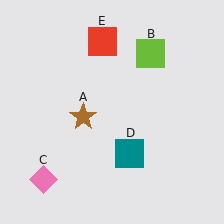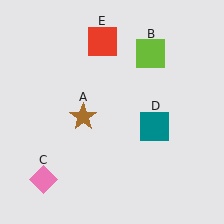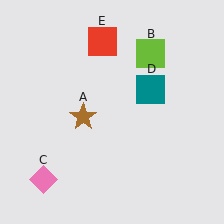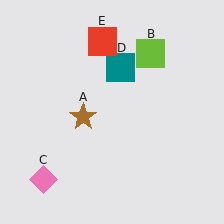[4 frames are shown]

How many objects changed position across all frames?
1 object changed position: teal square (object D).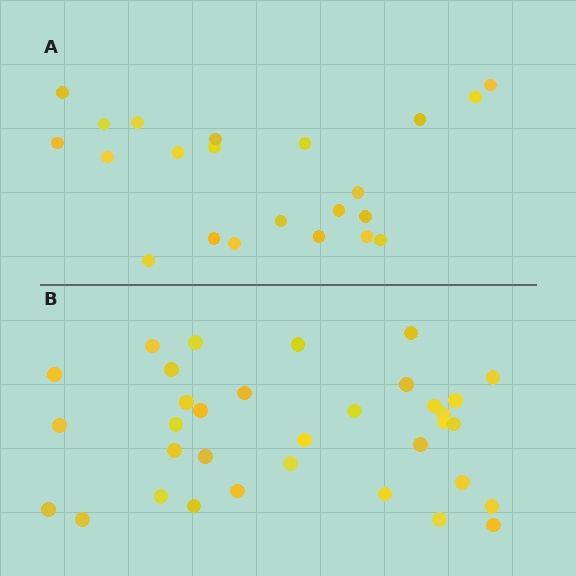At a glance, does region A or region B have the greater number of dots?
Region B (the bottom region) has more dots.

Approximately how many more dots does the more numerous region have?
Region B has roughly 12 or so more dots than region A.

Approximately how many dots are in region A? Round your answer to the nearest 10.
About 20 dots. (The exact count is 22, which rounds to 20.)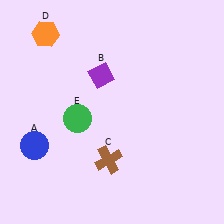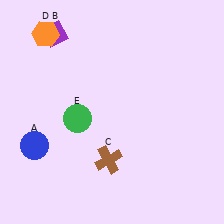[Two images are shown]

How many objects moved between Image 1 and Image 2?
1 object moved between the two images.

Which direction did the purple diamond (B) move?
The purple diamond (B) moved left.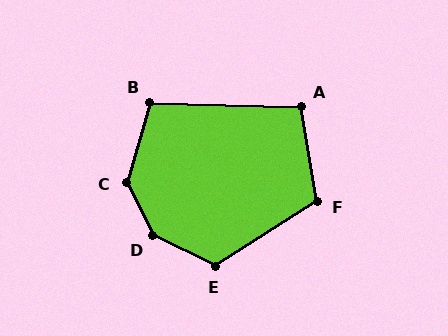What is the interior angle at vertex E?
Approximately 121 degrees (obtuse).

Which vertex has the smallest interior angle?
A, at approximately 101 degrees.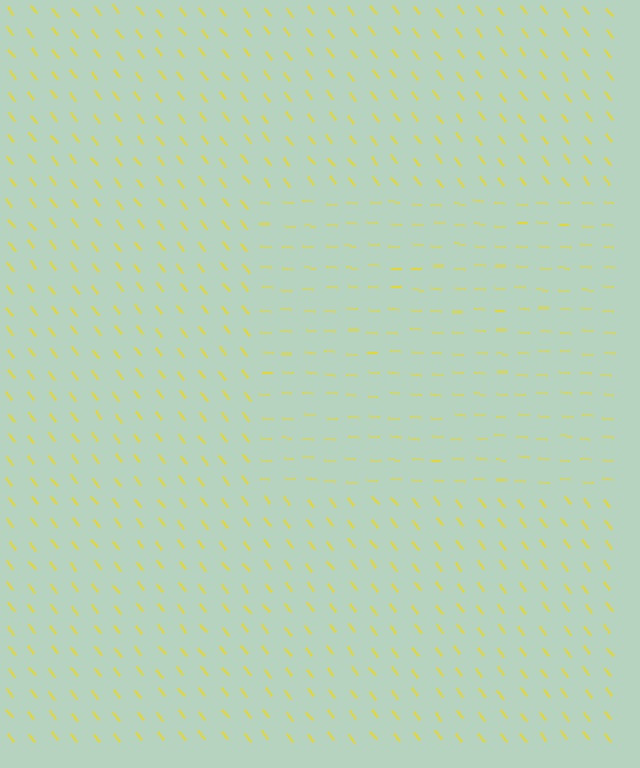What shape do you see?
I see a rectangle.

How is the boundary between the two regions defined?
The boundary is defined purely by a change in line orientation (approximately 45 degrees difference). All lines are the same color and thickness.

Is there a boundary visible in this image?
Yes, there is a texture boundary formed by a change in line orientation.